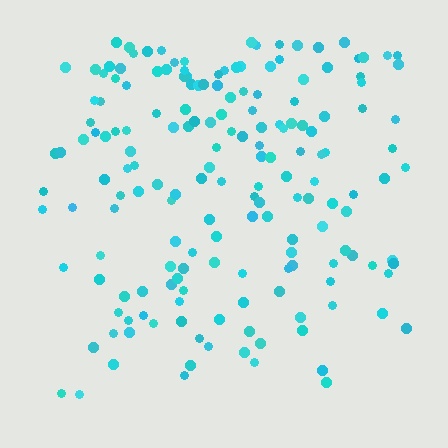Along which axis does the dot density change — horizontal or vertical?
Vertical.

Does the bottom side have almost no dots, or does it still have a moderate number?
Still a moderate number, just noticeably fewer than the top.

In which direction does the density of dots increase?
From bottom to top, with the top side densest.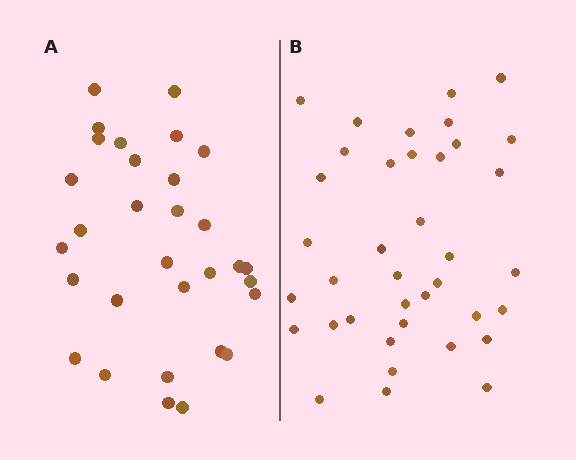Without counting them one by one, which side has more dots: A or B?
Region B (the right region) has more dots.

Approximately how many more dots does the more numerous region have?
Region B has roughly 8 or so more dots than region A.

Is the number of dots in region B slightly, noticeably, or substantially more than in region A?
Region B has only slightly more — the two regions are fairly close. The ratio is roughly 1.2 to 1.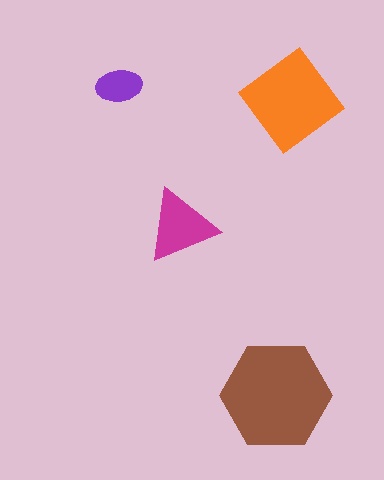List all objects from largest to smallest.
The brown hexagon, the orange diamond, the magenta triangle, the purple ellipse.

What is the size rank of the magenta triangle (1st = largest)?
3rd.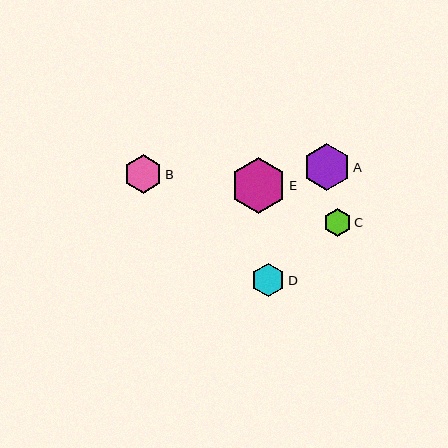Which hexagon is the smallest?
Hexagon C is the smallest with a size of approximately 28 pixels.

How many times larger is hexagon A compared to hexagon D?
Hexagon A is approximately 1.4 times the size of hexagon D.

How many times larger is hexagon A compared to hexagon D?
Hexagon A is approximately 1.4 times the size of hexagon D.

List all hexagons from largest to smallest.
From largest to smallest: E, A, B, D, C.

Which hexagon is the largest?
Hexagon E is the largest with a size of approximately 55 pixels.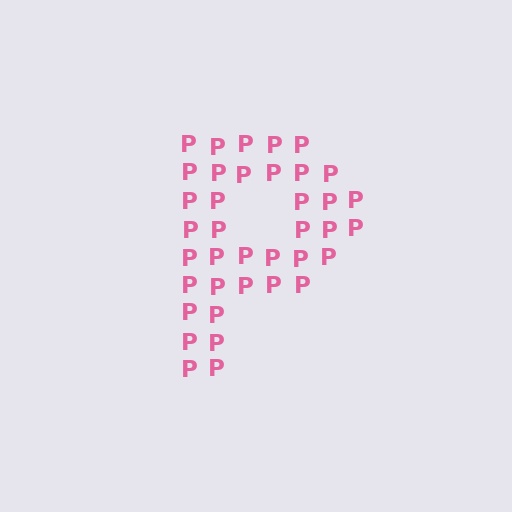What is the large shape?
The large shape is the letter P.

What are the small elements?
The small elements are letter P's.